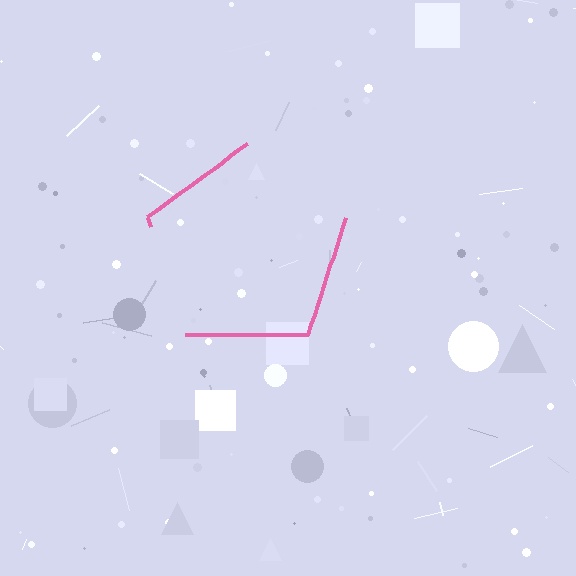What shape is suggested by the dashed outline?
The dashed outline suggests a pentagon.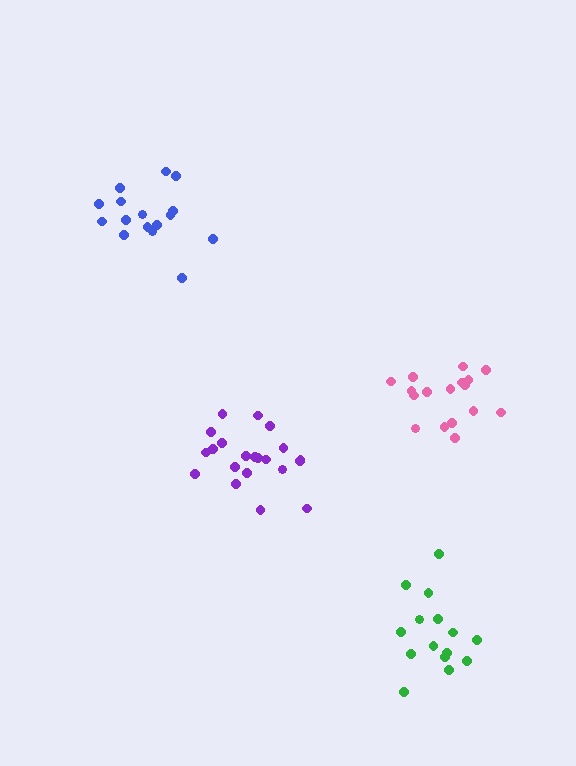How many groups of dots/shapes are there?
There are 4 groups.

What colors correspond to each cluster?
The clusters are colored: blue, green, pink, purple.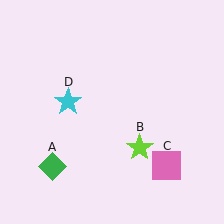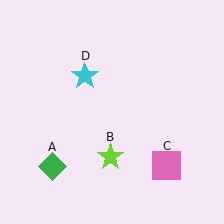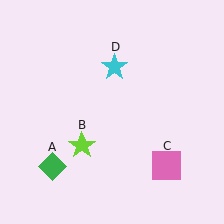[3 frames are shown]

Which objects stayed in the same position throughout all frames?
Green diamond (object A) and pink square (object C) remained stationary.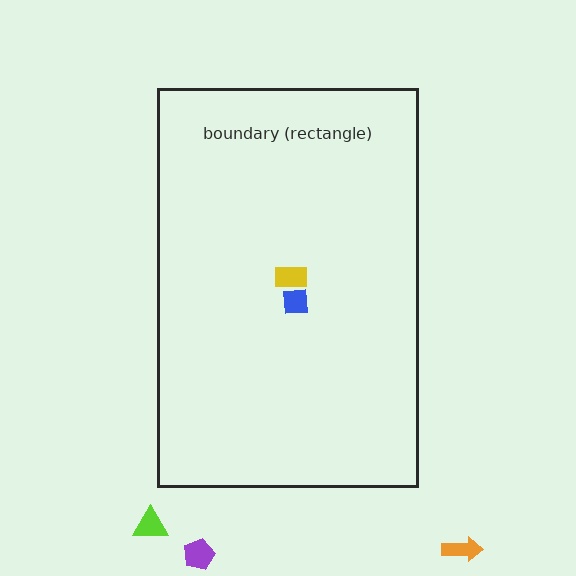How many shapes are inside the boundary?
2 inside, 3 outside.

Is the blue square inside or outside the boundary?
Inside.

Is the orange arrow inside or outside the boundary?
Outside.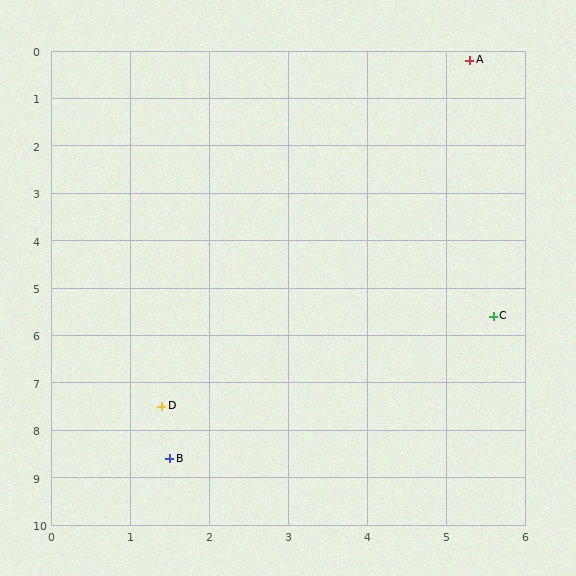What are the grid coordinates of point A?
Point A is at approximately (5.3, 0.2).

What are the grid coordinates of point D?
Point D is at approximately (1.4, 7.5).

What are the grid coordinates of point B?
Point B is at approximately (1.5, 8.6).